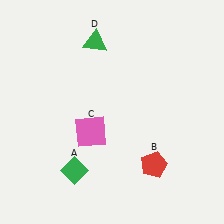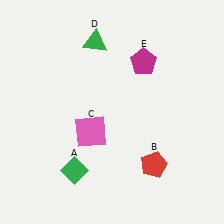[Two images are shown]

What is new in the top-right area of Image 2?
A magenta pentagon (E) was added in the top-right area of Image 2.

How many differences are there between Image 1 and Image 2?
There is 1 difference between the two images.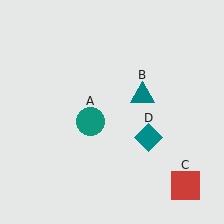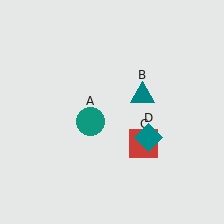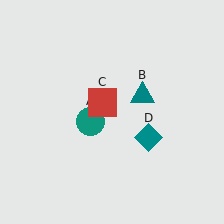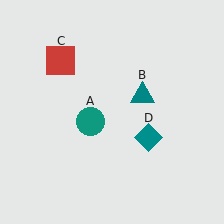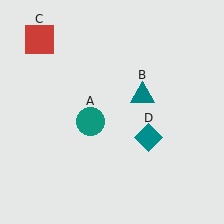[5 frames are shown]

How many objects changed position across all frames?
1 object changed position: red square (object C).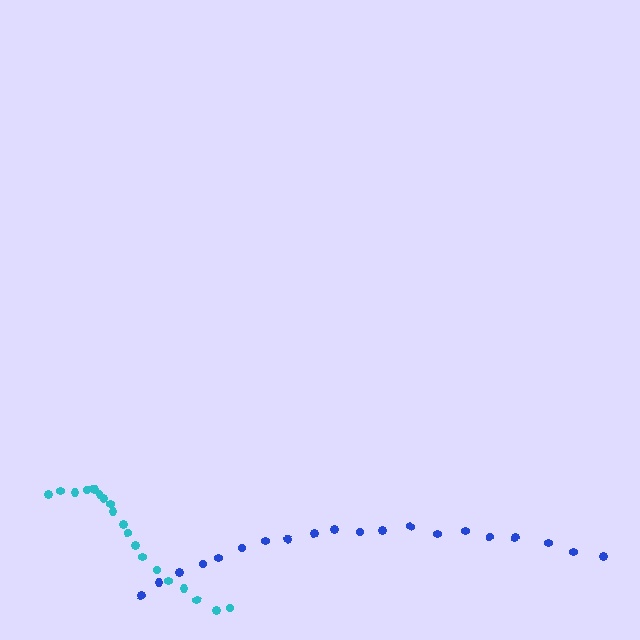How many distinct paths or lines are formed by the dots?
There are 2 distinct paths.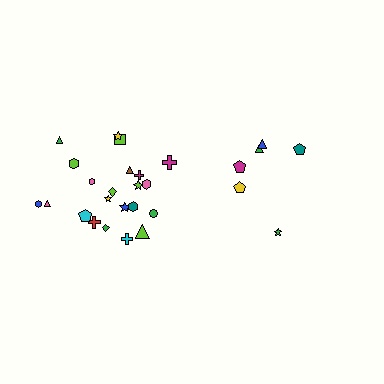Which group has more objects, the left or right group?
The left group.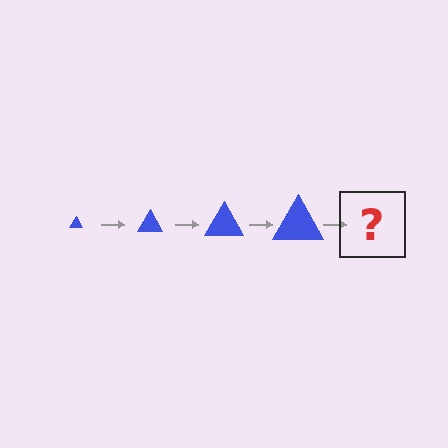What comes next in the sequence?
The next element should be a blue triangle, larger than the previous one.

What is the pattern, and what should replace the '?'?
The pattern is that the triangle gets progressively larger each step. The '?' should be a blue triangle, larger than the previous one.